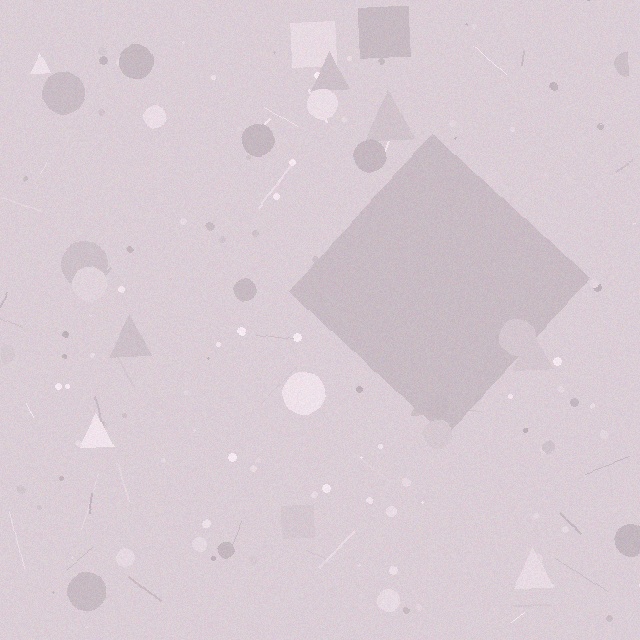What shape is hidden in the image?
A diamond is hidden in the image.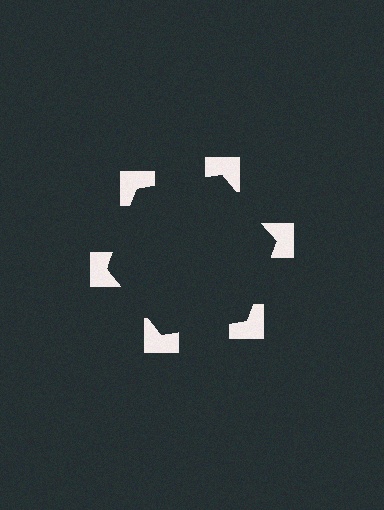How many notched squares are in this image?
There are 6 — one at each vertex of the illusory hexagon.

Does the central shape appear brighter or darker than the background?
It typically appears slightly darker than the background, even though no actual brightness change is drawn.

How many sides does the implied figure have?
6 sides.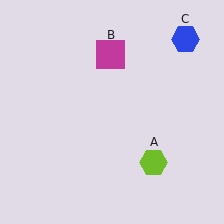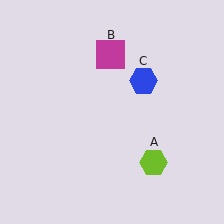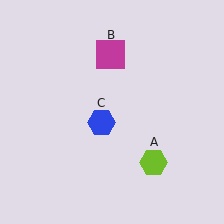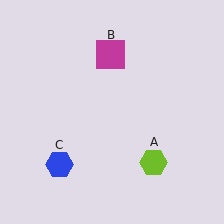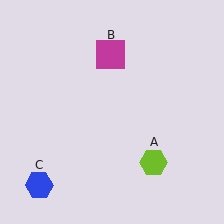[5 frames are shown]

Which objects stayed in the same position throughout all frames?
Lime hexagon (object A) and magenta square (object B) remained stationary.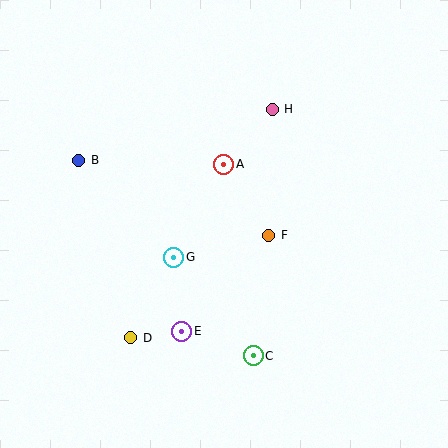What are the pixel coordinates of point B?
Point B is at (79, 160).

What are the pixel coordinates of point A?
Point A is at (224, 164).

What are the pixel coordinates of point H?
Point H is at (272, 109).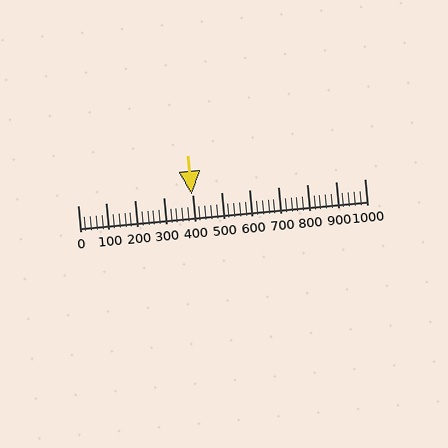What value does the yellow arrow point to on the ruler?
The yellow arrow points to approximately 399.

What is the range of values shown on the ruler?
The ruler shows values from 0 to 1000.